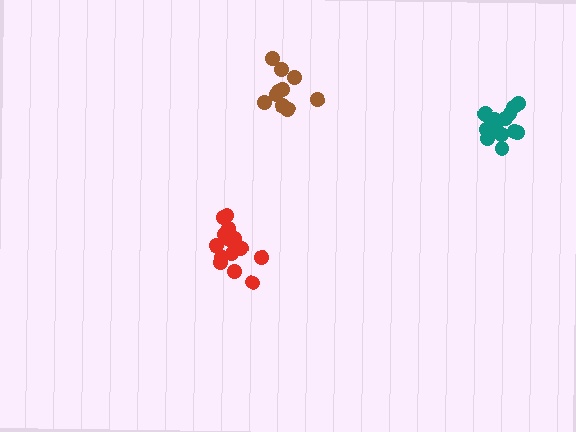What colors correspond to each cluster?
The clusters are colored: red, teal, brown.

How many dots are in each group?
Group 1: 14 dots, Group 2: 14 dots, Group 3: 10 dots (38 total).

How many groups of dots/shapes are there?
There are 3 groups.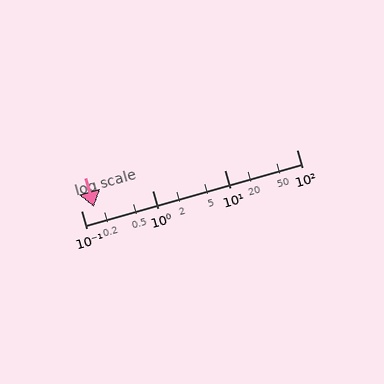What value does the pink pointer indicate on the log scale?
The pointer indicates approximately 0.15.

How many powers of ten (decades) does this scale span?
The scale spans 3 decades, from 0.1 to 100.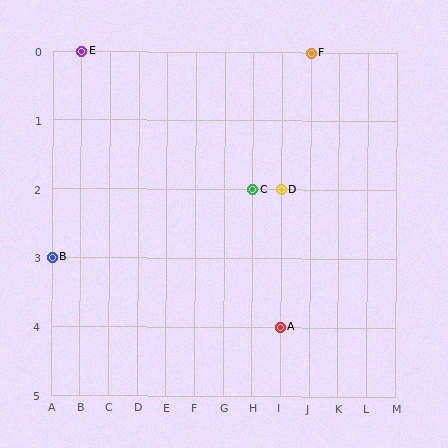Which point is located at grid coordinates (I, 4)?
Point A is at (I, 4).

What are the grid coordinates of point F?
Point F is at grid coordinates (J, 0).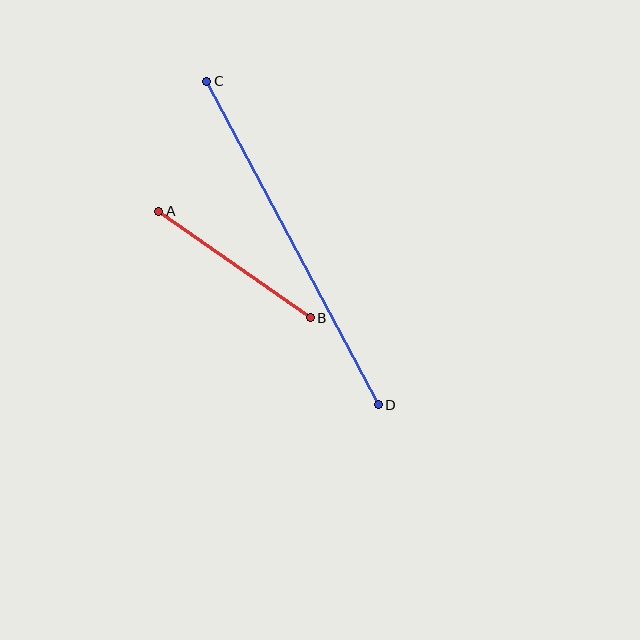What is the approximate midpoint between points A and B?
The midpoint is at approximately (235, 265) pixels.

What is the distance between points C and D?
The distance is approximately 366 pixels.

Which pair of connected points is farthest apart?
Points C and D are farthest apart.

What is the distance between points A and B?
The distance is approximately 185 pixels.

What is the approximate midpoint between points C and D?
The midpoint is at approximately (293, 243) pixels.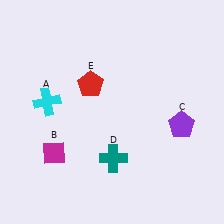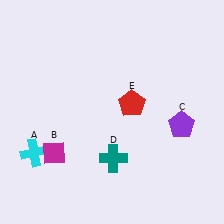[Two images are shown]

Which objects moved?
The objects that moved are: the cyan cross (A), the red pentagon (E).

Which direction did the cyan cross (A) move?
The cyan cross (A) moved down.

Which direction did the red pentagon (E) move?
The red pentagon (E) moved right.